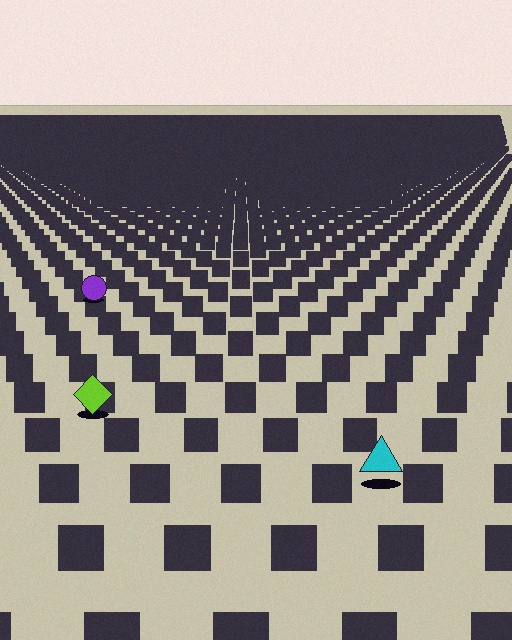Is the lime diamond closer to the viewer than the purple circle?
Yes. The lime diamond is closer — you can tell from the texture gradient: the ground texture is coarser near it.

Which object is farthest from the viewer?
The purple circle is farthest from the viewer. It appears smaller and the ground texture around it is denser.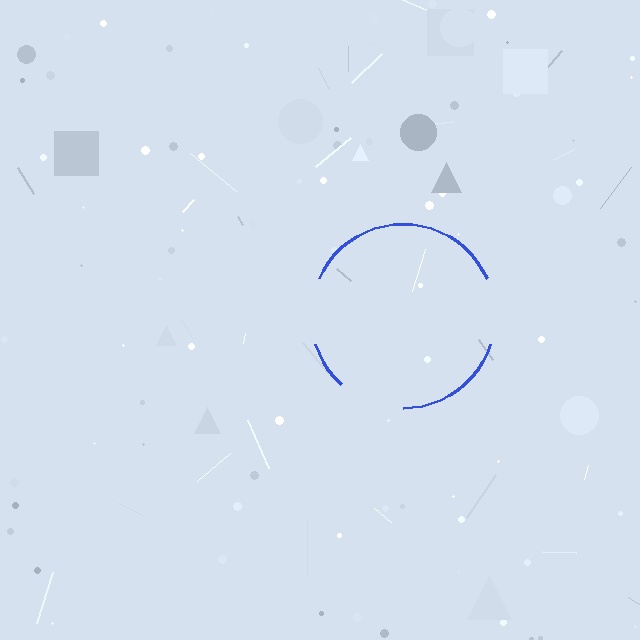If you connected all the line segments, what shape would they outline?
They would outline a circle.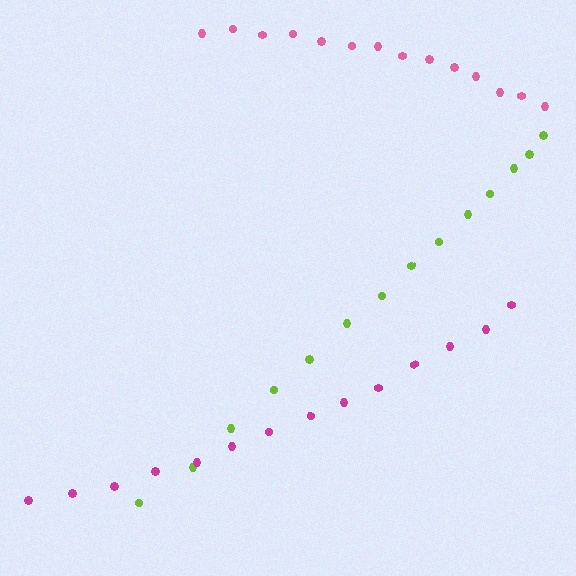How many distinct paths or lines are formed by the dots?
There are 3 distinct paths.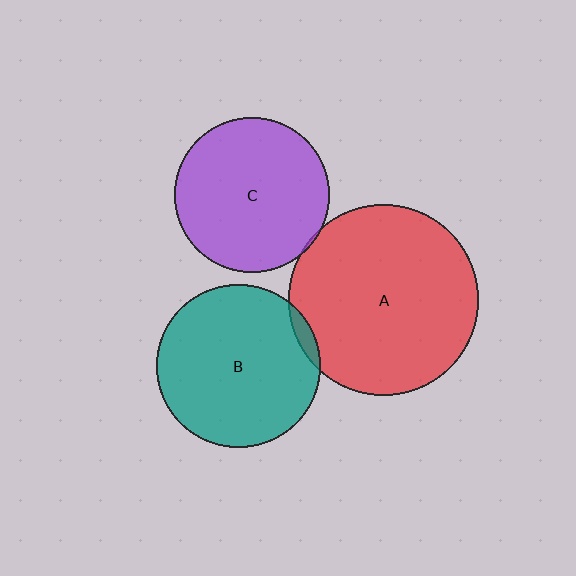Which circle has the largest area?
Circle A (red).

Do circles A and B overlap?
Yes.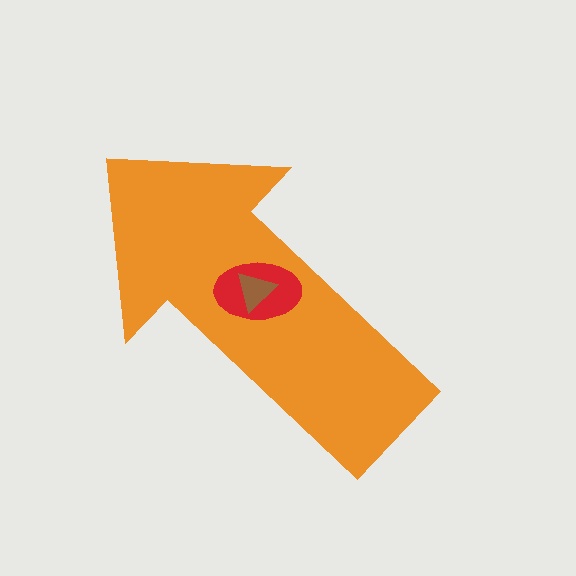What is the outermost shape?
The orange arrow.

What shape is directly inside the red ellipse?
The brown triangle.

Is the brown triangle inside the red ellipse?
Yes.